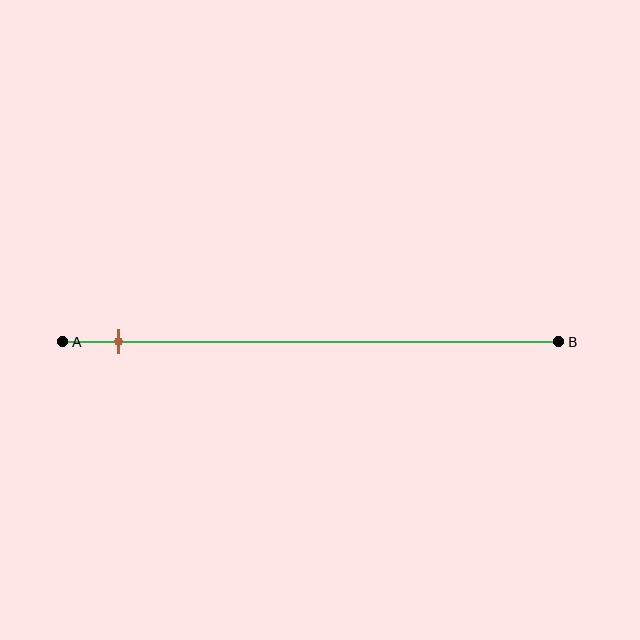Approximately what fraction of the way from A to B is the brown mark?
The brown mark is approximately 10% of the way from A to B.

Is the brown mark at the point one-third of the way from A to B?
No, the mark is at about 10% from A, not at the 33% one-third point.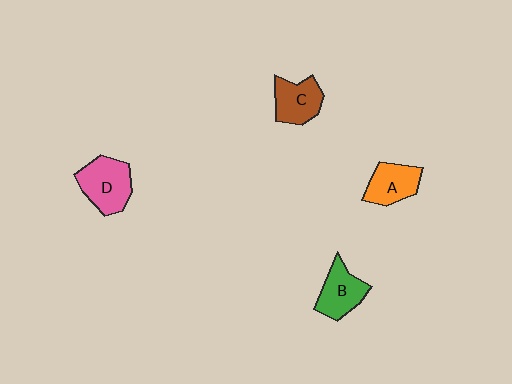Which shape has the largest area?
Shape D (pink).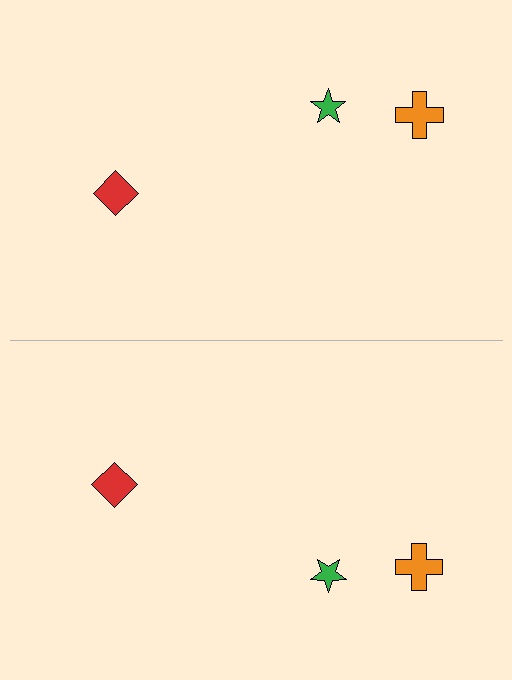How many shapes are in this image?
There are 6 shapes in this image.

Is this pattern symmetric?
Yes, this pattern has bilateral (reflection) symmetry.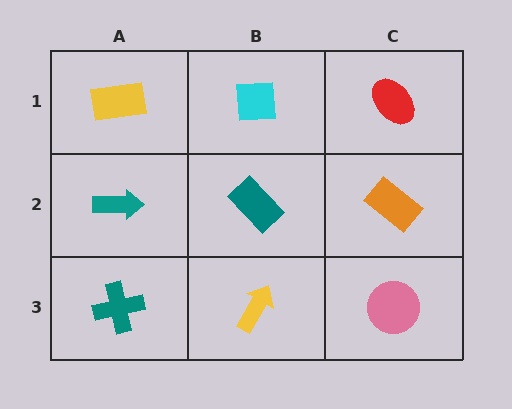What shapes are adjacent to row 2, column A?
A yellow rectangle (row 1, column A), a teal cross (row 3, column A), a teal rectangle (row 2, column B).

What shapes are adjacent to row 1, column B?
A teal rectangle (row 2, column B), a yellow rectangle (row 1, column A), a red ellipse (row 1, column C).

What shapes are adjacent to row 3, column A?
A teal arrow (row 2, column A), a yellow arrow (row 3, column B).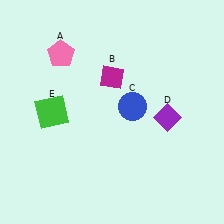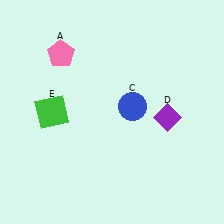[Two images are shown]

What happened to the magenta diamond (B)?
The magenta diamond (B) was removed in Image 2. It was in the top-right area of Image 1.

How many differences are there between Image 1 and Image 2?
There is 1 difference between the two images.